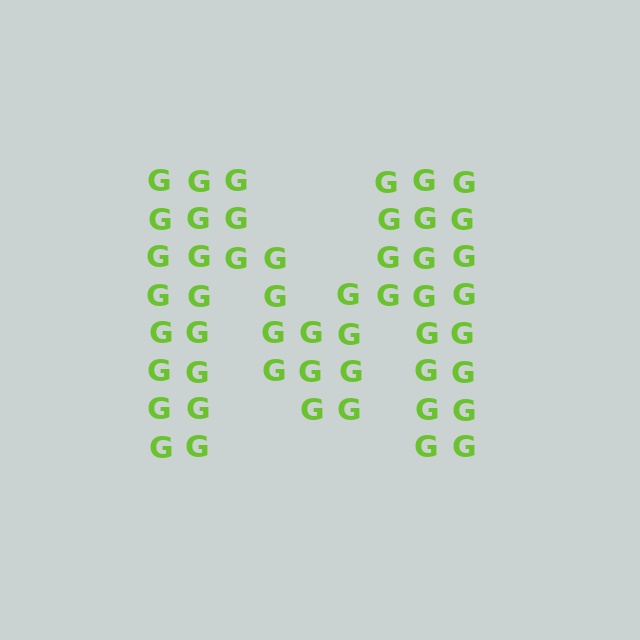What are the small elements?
The small elements are letter G's.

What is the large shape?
The large shape is the letter M.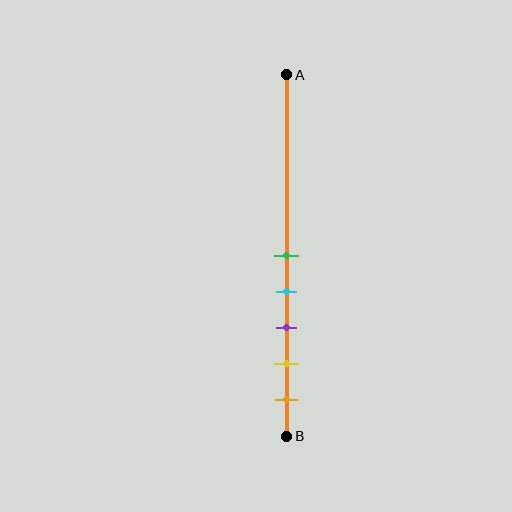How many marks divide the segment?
There are 5 marks dividing the segment.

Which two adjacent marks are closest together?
The green and cyan marks are the closest adjacent pair.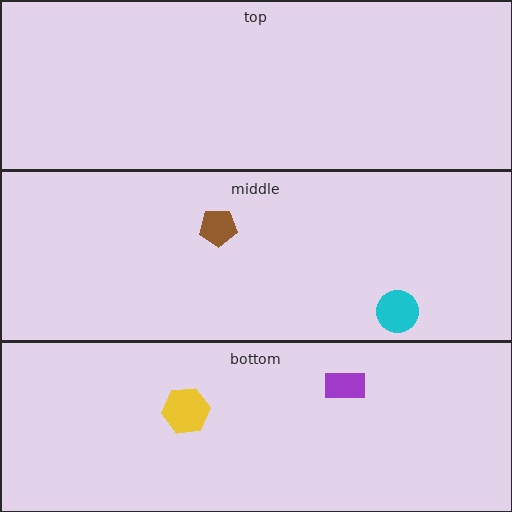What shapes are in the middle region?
The cyan circle, the brown pentagon.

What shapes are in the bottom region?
The yellow hexagon, the purple rectangle.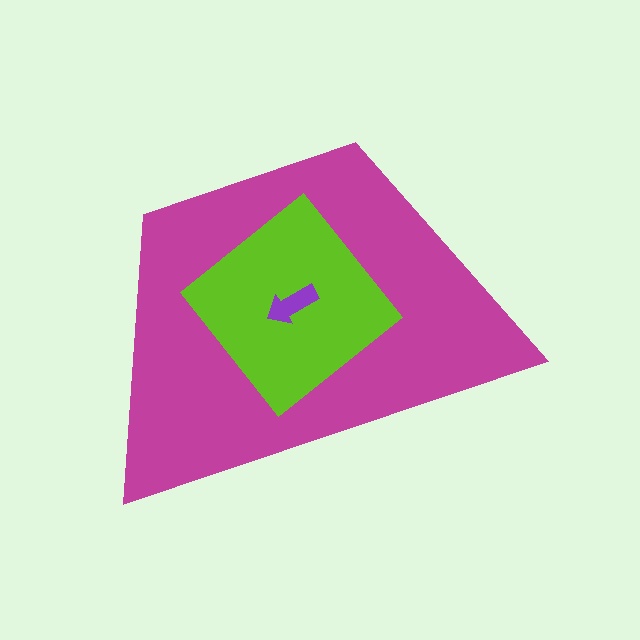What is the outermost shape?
The magenta trapezoid.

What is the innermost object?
The purple arrow.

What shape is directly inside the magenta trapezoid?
The lime diamond.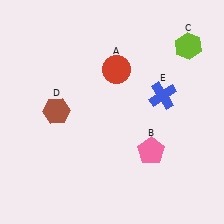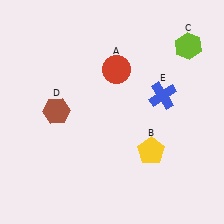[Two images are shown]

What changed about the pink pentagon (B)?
In Image 1, B is pink. In Image 2, it changed to yellow.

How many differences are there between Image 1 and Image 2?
There is 1 difference between the two images.